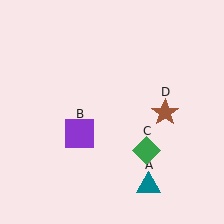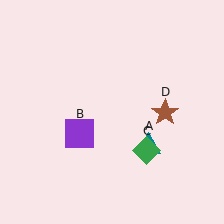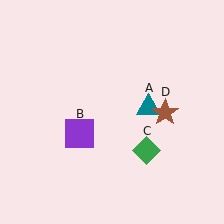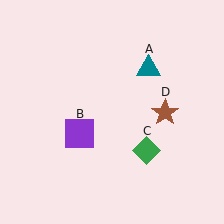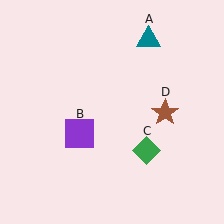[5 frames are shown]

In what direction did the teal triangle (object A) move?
The teal triangle (object A) moved up.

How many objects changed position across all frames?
1 object changed position: teal triangle (object A).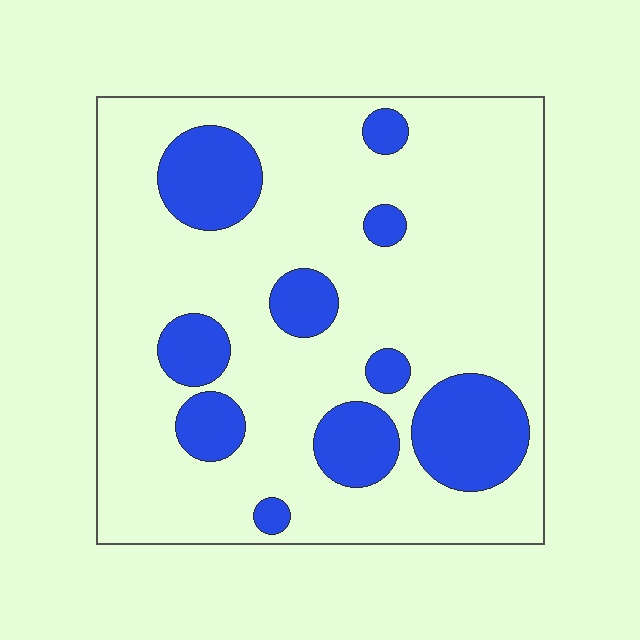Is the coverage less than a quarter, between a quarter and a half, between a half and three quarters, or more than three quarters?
Less than a quarter.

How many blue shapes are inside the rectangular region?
10.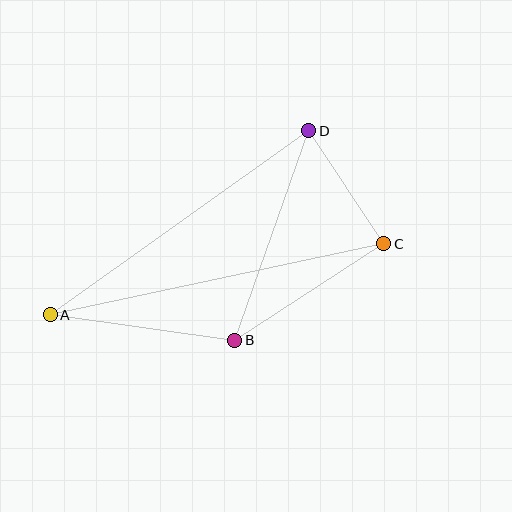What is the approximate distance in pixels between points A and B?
The distance between A and B is approximately 186 pixels.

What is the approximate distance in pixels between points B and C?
The distance between B and C is approximately 178 pixels.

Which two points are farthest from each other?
Points A and C are farthest from each other.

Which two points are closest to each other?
Points C and D are closest to each other.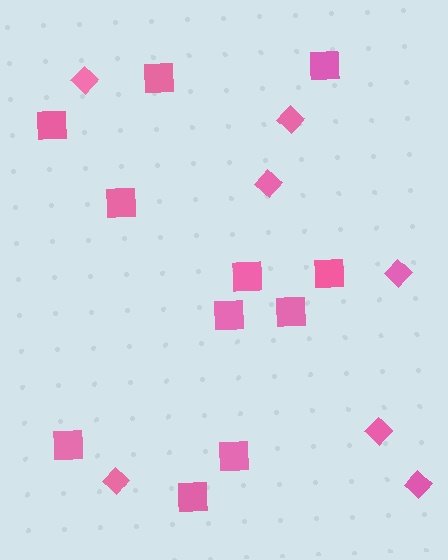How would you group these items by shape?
There are 2 groups: one group of diamonds (7) and one group of squares (11).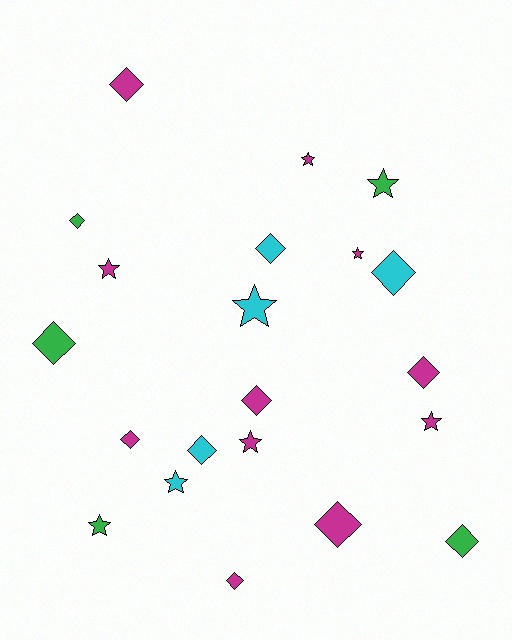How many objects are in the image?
There are 21 objects.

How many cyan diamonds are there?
There are 3 cyan diamonds.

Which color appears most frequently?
Magenta, with 11 objects.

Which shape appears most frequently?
Diamond, with 12 objects.